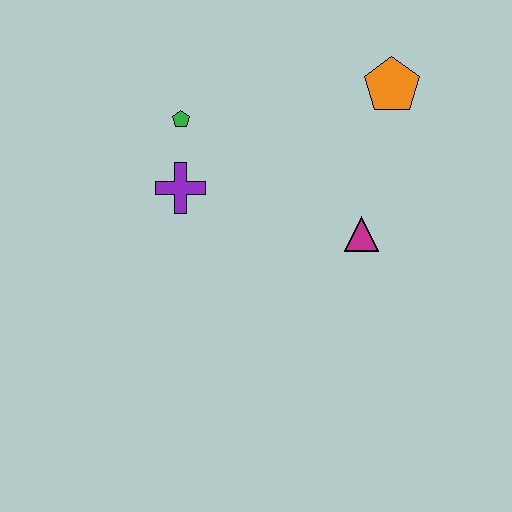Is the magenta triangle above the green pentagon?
No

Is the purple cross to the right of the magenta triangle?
No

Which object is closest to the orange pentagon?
The magenta triangle is closest to the orange pentagon.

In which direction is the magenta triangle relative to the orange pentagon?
The magenta triangle is below the orange pentagon.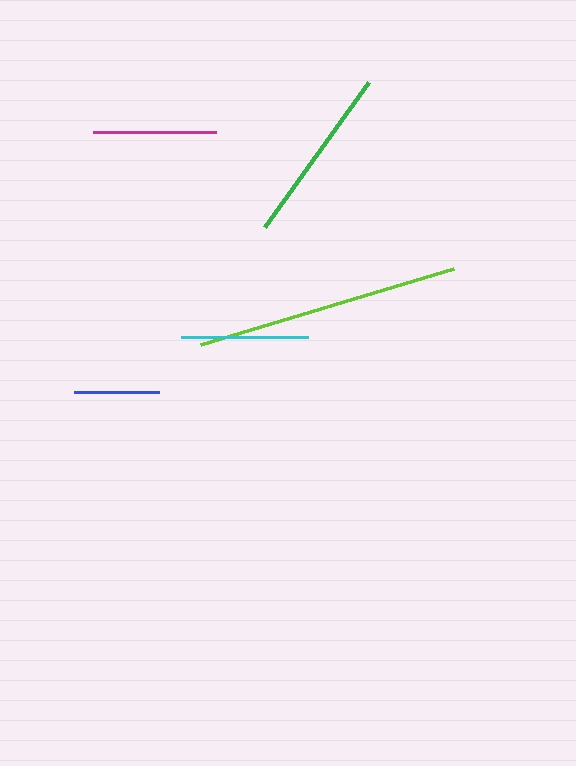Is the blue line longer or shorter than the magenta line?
The magenta line is longer than the blue line.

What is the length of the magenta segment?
The magenta segment is approximately 123 pixels long.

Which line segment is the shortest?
The blue line is the shortest at approximately 85 pixels.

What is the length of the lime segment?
The lime segment is approximately 265 pixels long.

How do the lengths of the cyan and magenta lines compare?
The cyan and magenta lines are approximately the same length.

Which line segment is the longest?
The lime line is the longest at approximately 265 pixels.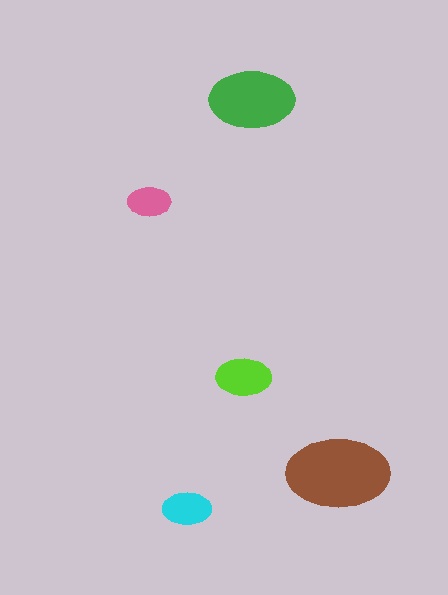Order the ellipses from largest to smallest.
the brown one, the green one, the lime one, the cyan one, the pink one.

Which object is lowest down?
The cyan ellipse is bottommost.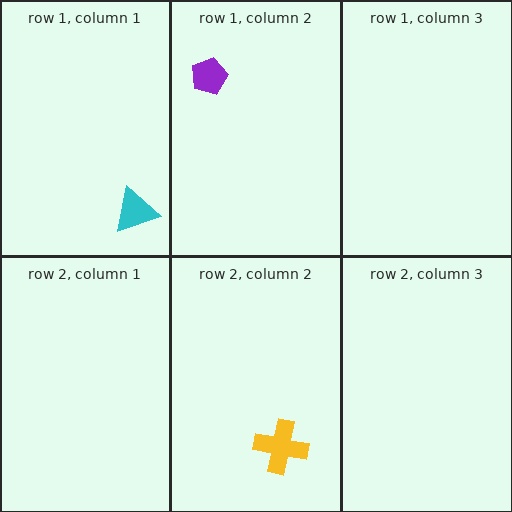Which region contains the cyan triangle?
The row 1, column 1 region.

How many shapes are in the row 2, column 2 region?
1.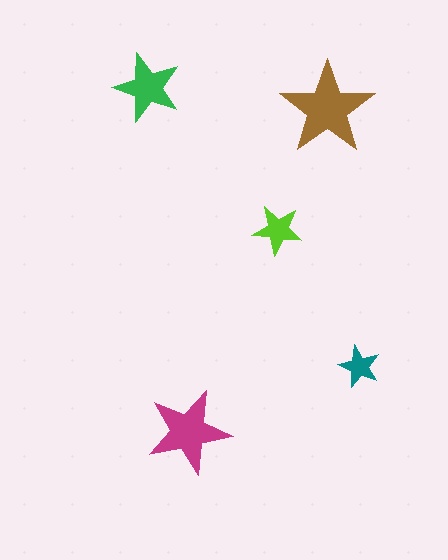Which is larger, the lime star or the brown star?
The brown one.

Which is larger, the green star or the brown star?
The brown one.